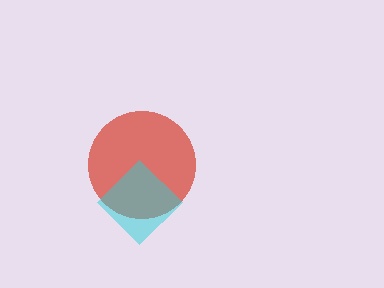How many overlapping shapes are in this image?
There are 2 overlapping shapes in the image.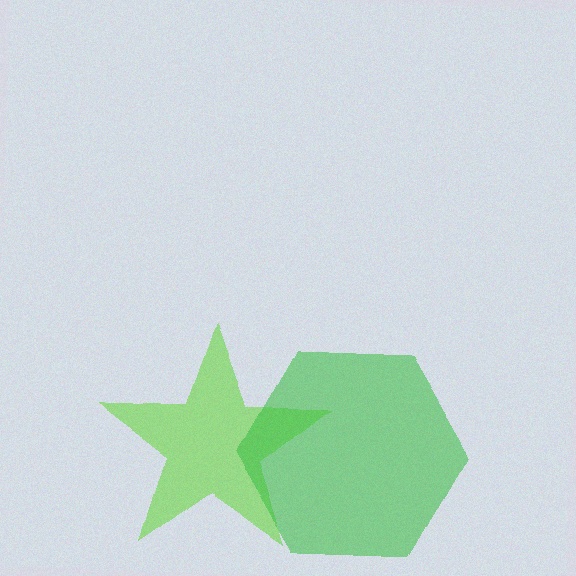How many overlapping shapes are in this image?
There are 2 overlapping shapes in the image.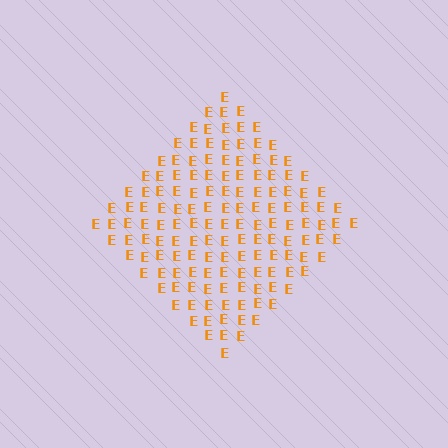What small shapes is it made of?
It is made of small letter E's.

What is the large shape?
The large shape is a diamond.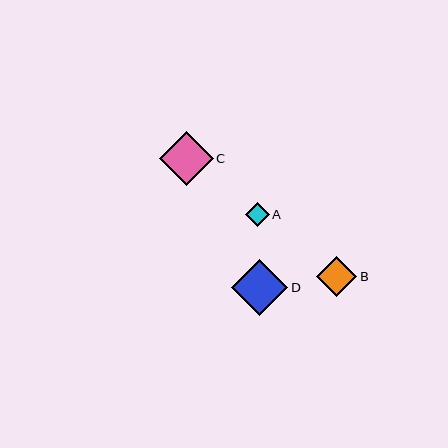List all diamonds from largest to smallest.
From largest to smallest: D, C, B, A.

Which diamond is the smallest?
Diamond A is the smallest with a size of approximately 24 pixels.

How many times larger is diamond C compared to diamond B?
Diamond C is approximately 1.3 times the size of diamond B.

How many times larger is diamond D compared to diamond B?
Diamond D is approximately 1.4 times the size of diamond B.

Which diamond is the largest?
Diamond D is the largest with a size of approximately 56 pixels.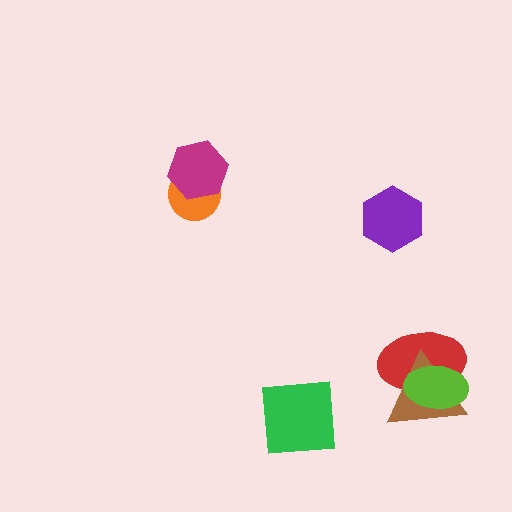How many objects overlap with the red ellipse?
2 objects overlap with the red ellipse.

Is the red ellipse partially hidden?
Yes, it is partially covered by another shape.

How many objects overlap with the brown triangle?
2 objects overlap with the brown triangle.